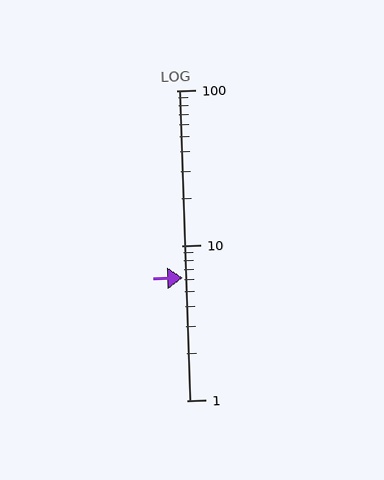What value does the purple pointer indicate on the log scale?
The pointer indicates approximately 6.2.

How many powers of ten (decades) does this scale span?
The scale spans 2 decades, from 1 to 100.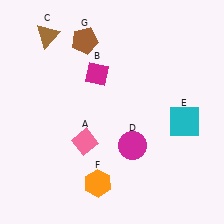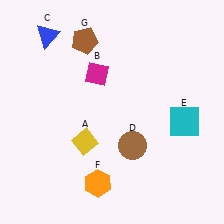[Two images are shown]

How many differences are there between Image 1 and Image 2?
There are 3 differences between the two images.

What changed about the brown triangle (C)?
In Image 1, C is brown. In Image 2, it changed to blue.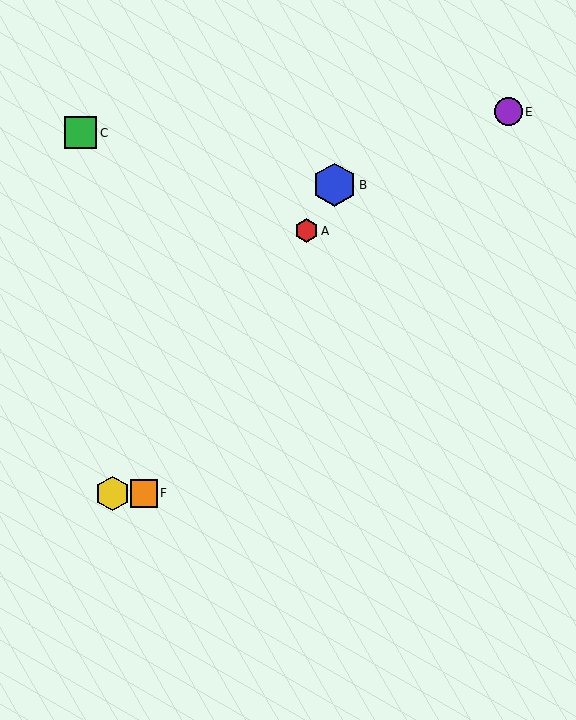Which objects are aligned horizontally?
Objects D, F are aligned horizontally.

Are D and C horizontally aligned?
No, D is at y≈493 and C is at y≈133.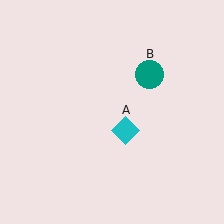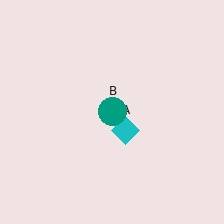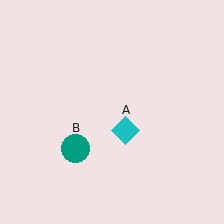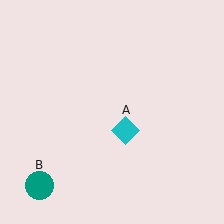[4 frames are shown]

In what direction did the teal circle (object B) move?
The teal circle (object B) moved down and to the left.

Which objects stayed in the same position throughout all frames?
Cyan diamond (object A) remained stationary.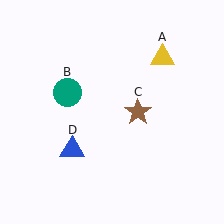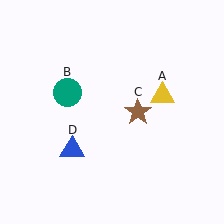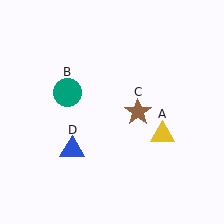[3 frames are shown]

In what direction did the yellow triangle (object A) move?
The yellow triangle (object A) moved down.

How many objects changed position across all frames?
1 object changed position: yellow triangle (object A).